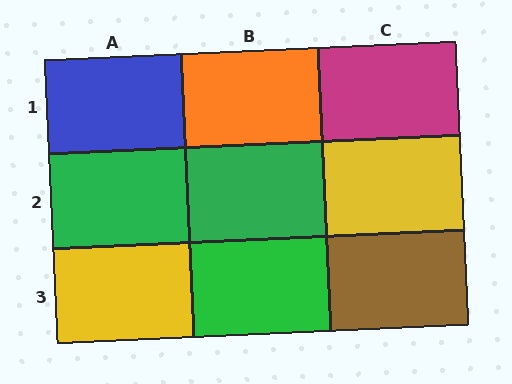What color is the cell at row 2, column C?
Yellow.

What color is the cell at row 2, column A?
Green.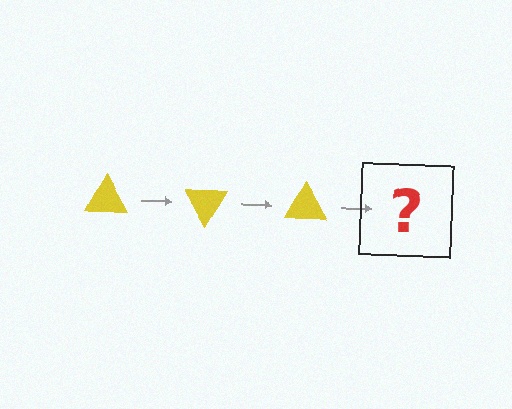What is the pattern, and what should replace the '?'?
The pattern is that the triangle rotates 60 degrees each step. The '?' should be a yellow triangle rotated 180 degrees.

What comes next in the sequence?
The next element should be a yellow triangle rotated 180 degrees.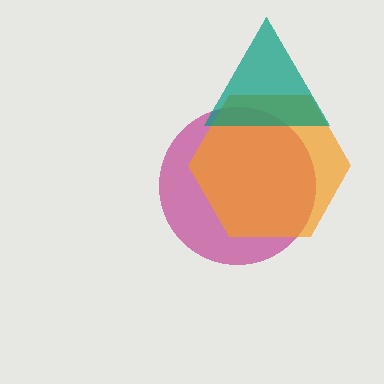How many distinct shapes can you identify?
There are 3 distinct shapes: a magenta circle, an orange hexagon, a teal triangle.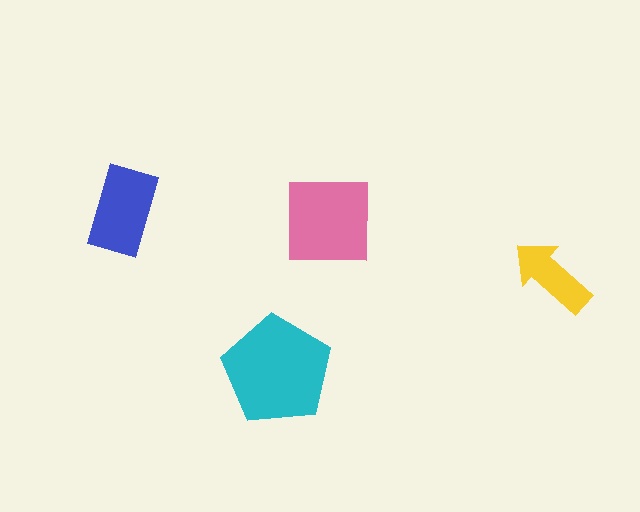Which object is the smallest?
The yellow arrow.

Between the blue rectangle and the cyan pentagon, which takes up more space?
The cyan pentagon.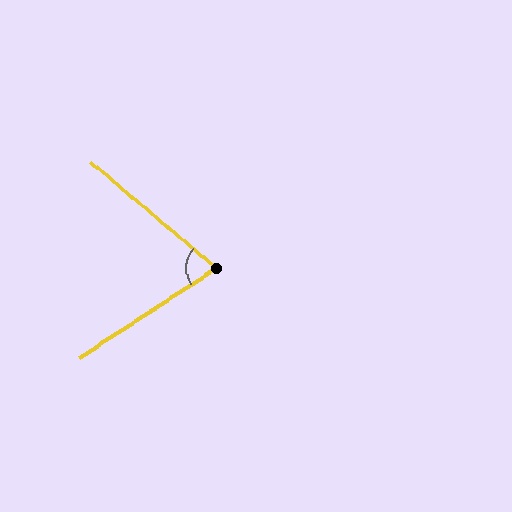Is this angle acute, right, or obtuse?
It is acute.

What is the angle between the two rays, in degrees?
Approximately 73 degrees.